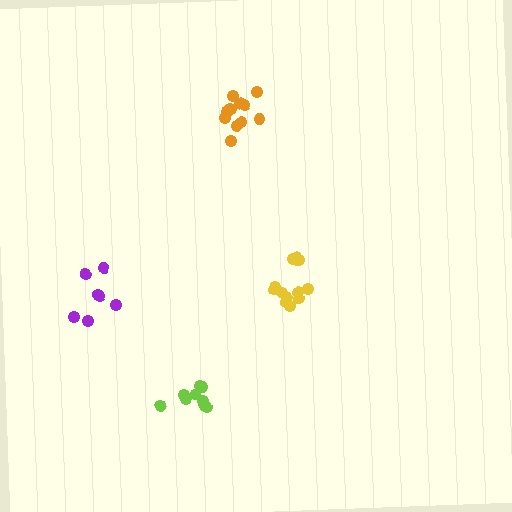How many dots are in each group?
Group 1: 7 dots, Group 2: 11 dots, Group 3: 12 dots, Group 4: 9 dots (39 total).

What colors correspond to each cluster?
The clusters are colored: purple, orange, yellow, lime.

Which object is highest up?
The orange cluster is topmost.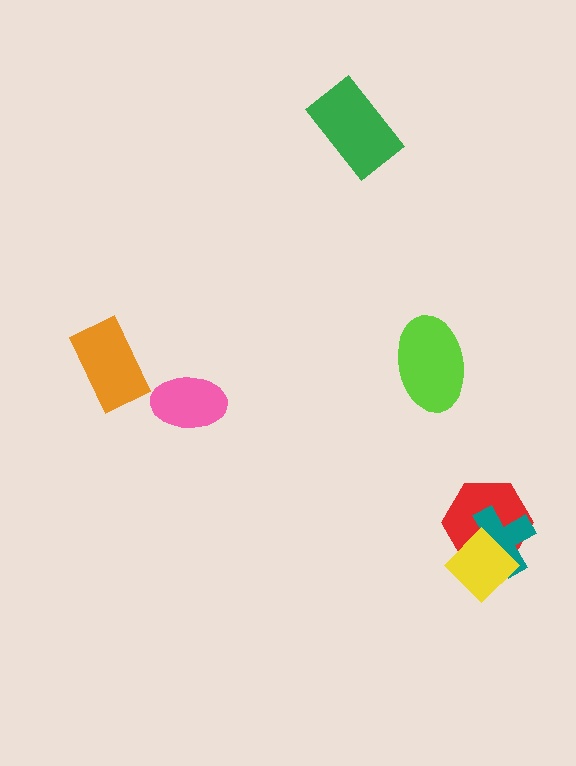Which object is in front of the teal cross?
The yellow diamond is in front of the teal cross.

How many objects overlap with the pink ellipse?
0 objects overlap with the pink ellipse.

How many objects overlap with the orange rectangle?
0 objects overlap with the orange rectangle.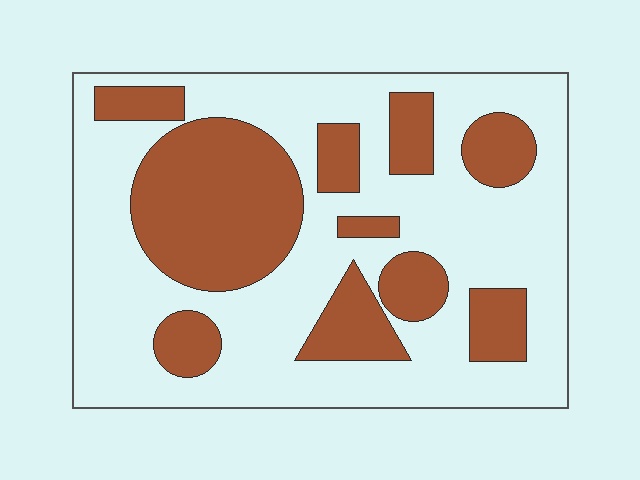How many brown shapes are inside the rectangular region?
10.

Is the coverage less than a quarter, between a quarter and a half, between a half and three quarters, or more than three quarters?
Between a quarter and a half.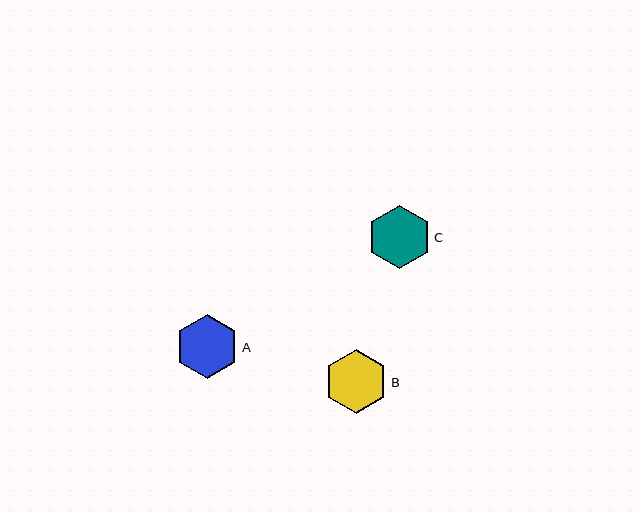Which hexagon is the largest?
Hexagon B is the largest with a size of approximately 64 pixels.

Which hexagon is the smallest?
Hexagon C is the smallest with a size of approximately 64 pixels.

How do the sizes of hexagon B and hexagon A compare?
Hexagon B and hexagon A are approximately the same size.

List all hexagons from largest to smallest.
From largest to smallest: B, A, C.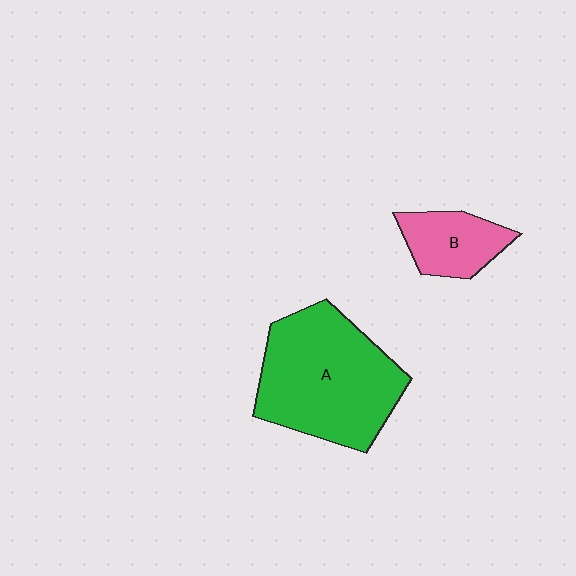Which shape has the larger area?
Shape A (green).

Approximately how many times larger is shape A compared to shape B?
Approximately 2.7 times.